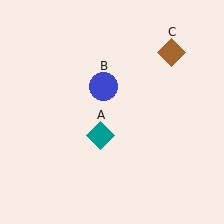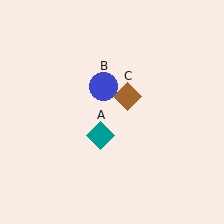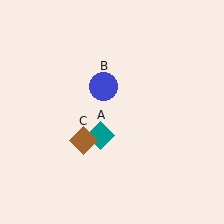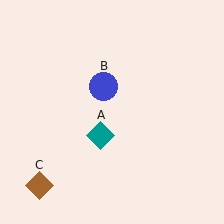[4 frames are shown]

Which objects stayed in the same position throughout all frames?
Teal diamond (object A) and blue circle (object B) remained stationary.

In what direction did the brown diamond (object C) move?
The brown diamond (object C) moved down and to the left.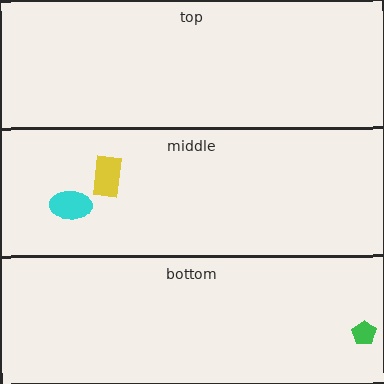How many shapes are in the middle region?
2.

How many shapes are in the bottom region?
1.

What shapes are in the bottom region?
The green pentagon.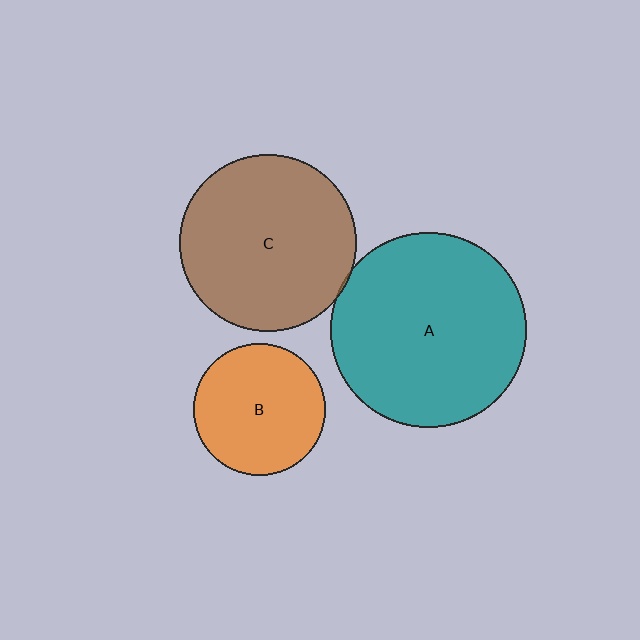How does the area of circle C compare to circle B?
Approximately 1.8 times.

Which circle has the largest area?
Circle A (teal).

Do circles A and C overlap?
Yes.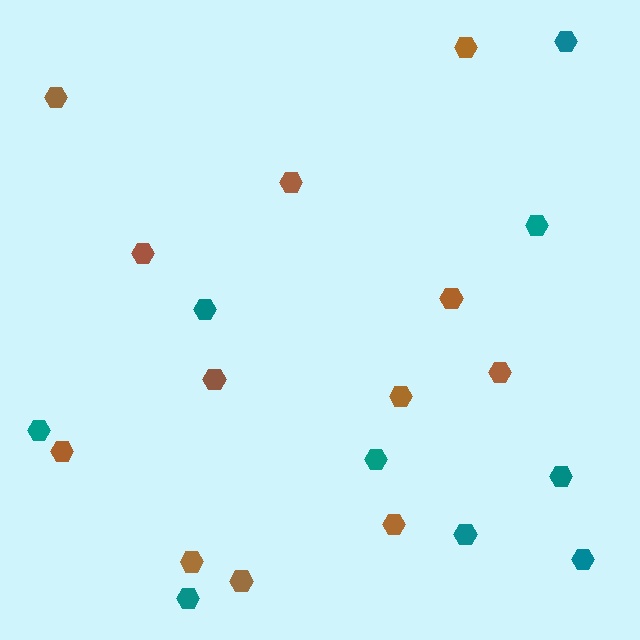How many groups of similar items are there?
There are 2 groups: one group of teal hexagons (9) and one group of brown hexagons (12).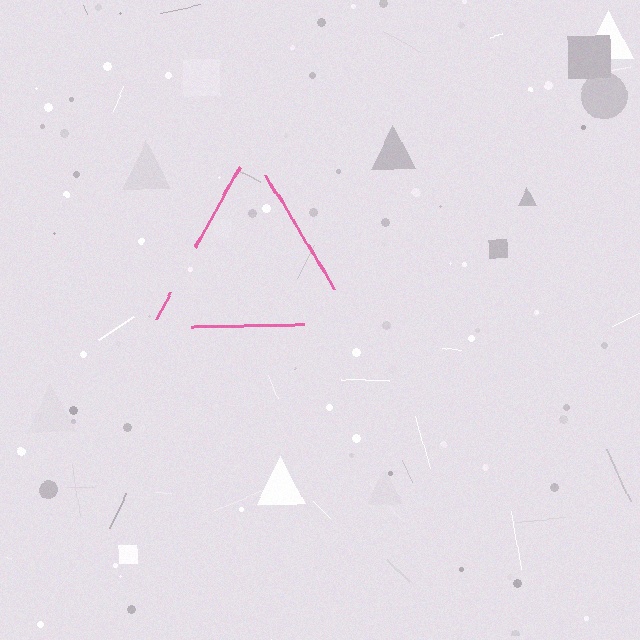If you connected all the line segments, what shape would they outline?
They would outline a triangle.